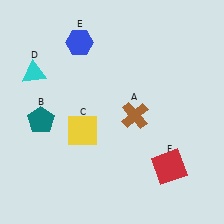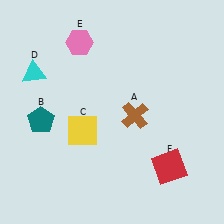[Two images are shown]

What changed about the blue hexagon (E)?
In Image 1, E is blue. In Image 2, it changed to pink.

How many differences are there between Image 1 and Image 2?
There is 1 difference between the two images.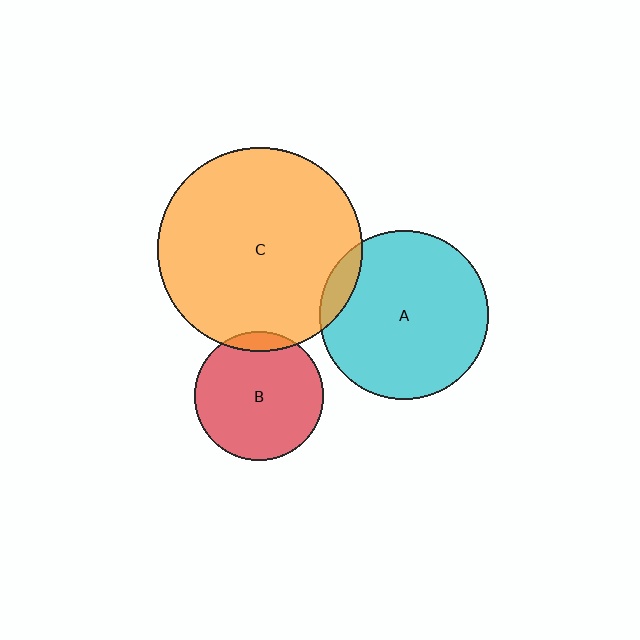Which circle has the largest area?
Circle C (orange).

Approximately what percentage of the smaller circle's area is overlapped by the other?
Approximately 10%.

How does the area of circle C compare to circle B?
Approximately 2.5 times.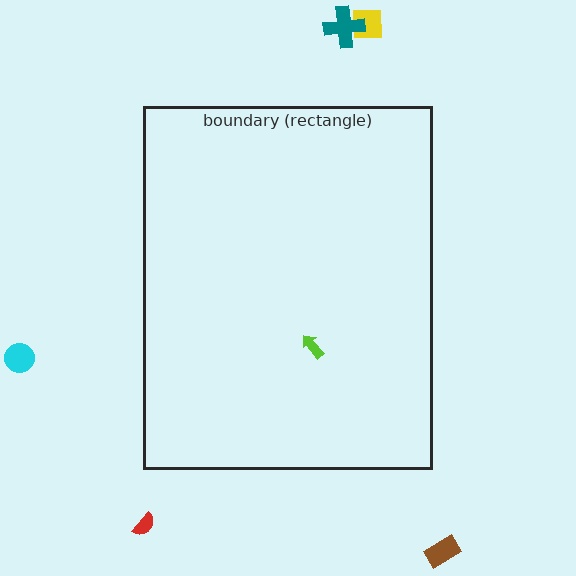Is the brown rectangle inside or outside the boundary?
Outside.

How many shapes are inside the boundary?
1 inside, 5 outside.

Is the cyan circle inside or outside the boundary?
Outside.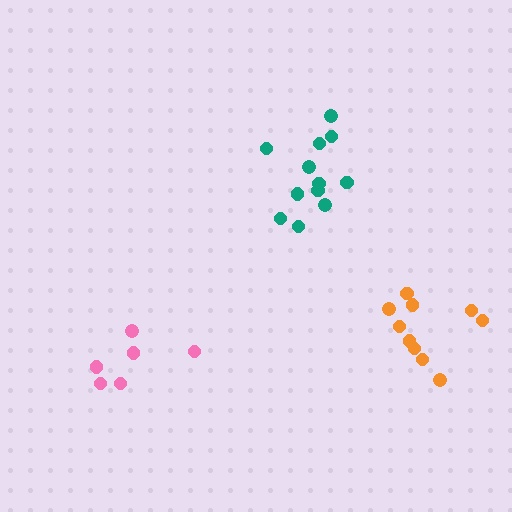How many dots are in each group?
Group 1: 6 dots, Group 2: 10 dots, Group 3: 12 dots (28 total).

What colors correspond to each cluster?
The clusters are colored: pink, orange, teal.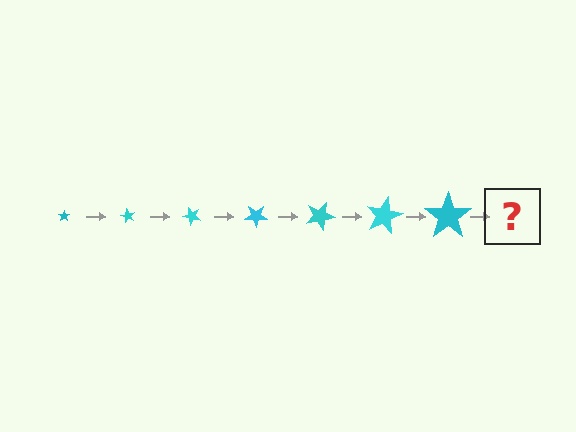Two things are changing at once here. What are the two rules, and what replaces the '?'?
The two rules are that the star grows larger each step and it rotates 60 degrees each step. The '?' should be a star, larger than the previous one and rotated 420 degrees from the start.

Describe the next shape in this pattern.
It should be a star, larger than the previous one and rotated 420 degrees from the start.